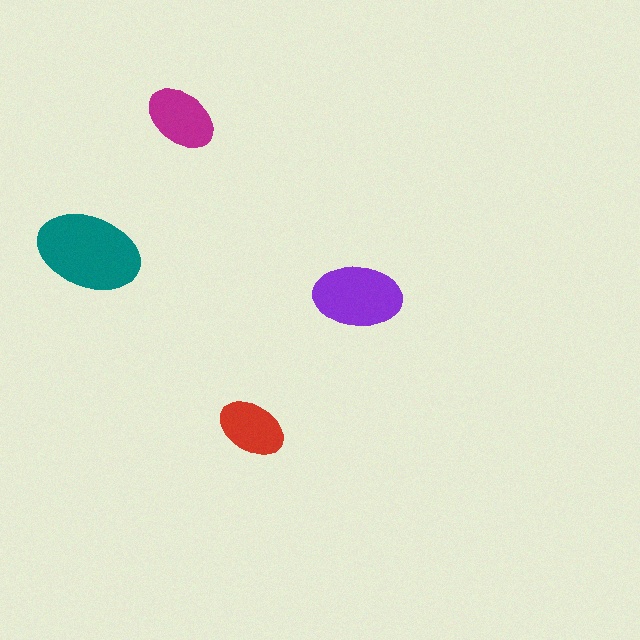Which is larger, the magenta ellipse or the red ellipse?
The magenta one.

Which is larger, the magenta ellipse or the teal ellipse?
The teal one.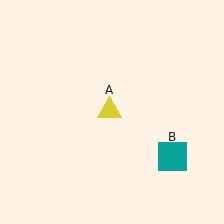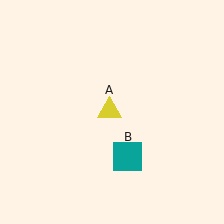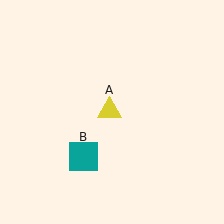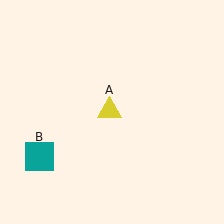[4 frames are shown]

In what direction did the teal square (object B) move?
The teal square (object B) moved left.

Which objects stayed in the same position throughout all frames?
Yellow triangle (object A) remained stationary.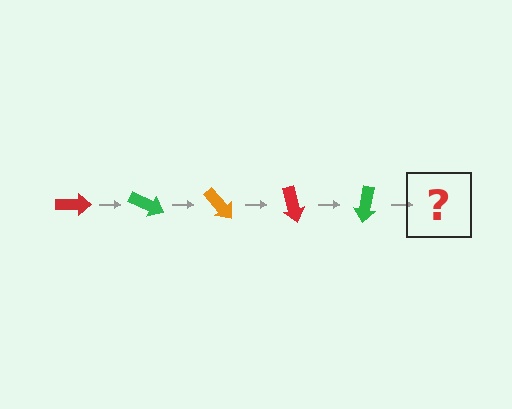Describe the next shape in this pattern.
It should be an orange arrow, rotated 125 degrees from the start.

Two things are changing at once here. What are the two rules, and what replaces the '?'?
The two rules are that it rotates 25 degrees each step and the color cycles through red, green, and orange. The '?' should be an orange arrow, rotated 125 degrees from the start.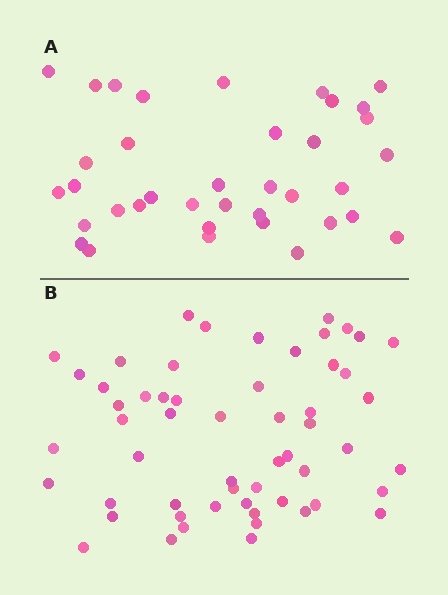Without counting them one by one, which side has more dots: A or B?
Region B (the bottom region) has more dots.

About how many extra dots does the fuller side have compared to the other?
Region B has approximately 20 more dots than region A.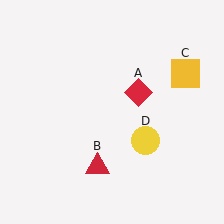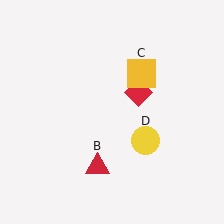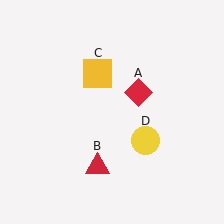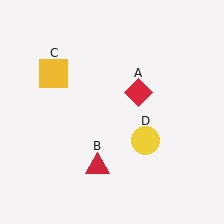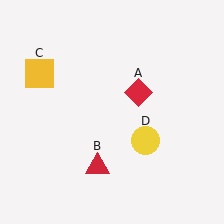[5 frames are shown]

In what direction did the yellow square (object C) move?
The yellow square (object C) moved left.